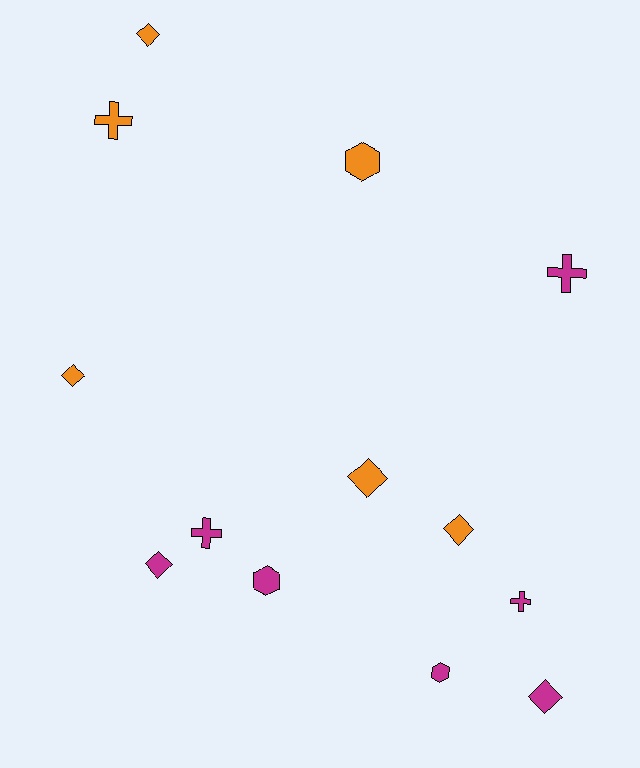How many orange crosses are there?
There is 1 orange cross.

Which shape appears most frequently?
Diamond, with 6 objects.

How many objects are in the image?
There are 13 objects.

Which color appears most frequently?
Magenta, with 7 objects.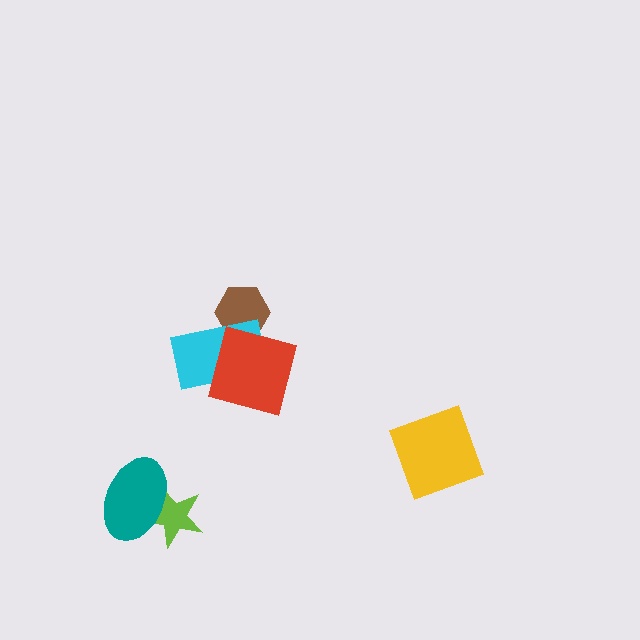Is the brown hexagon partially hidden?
Yes, it is partially covered by another shape.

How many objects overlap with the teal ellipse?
1 object overlaps with the teal ellipse.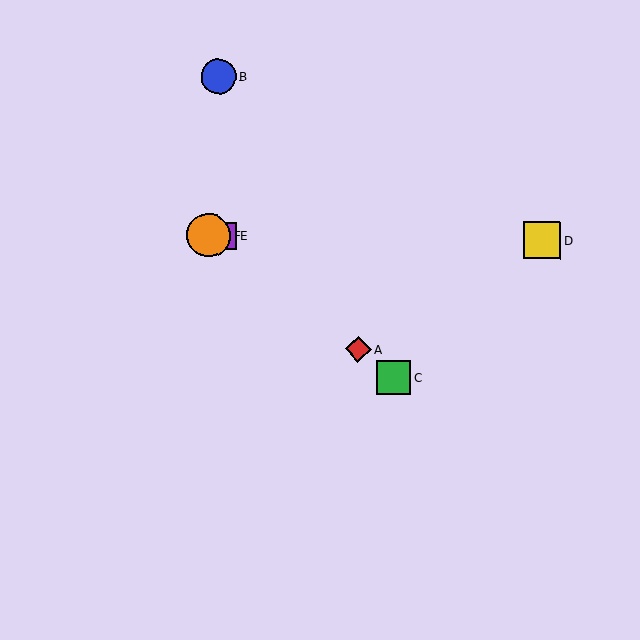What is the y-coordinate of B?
Object B is at y≈77.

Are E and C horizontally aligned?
No, E is at y≈236 and C is at y≈378.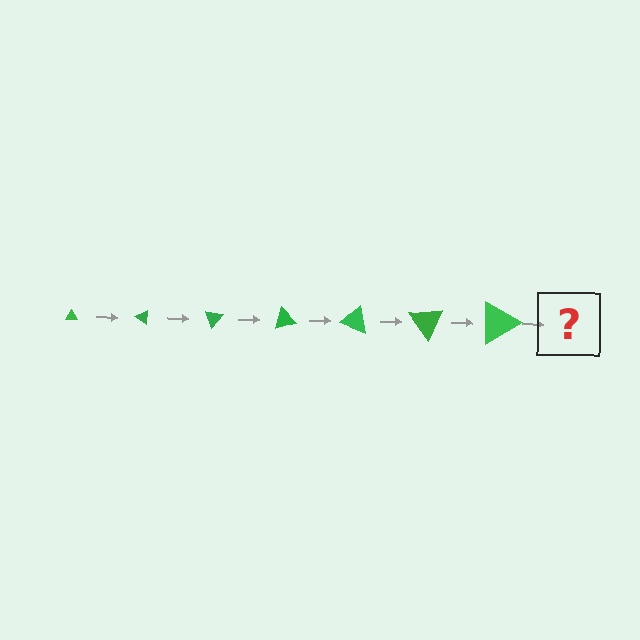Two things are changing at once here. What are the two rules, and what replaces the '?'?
The two rules are that the triangle grows larger each step and it rotates 35 degrees each step. The '?' should be a triangle, larger than the previous one and rotated 245 degrees from the start.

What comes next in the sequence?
The next element should be a triangle, larger than the previous one and rotated 245 degrees from the start.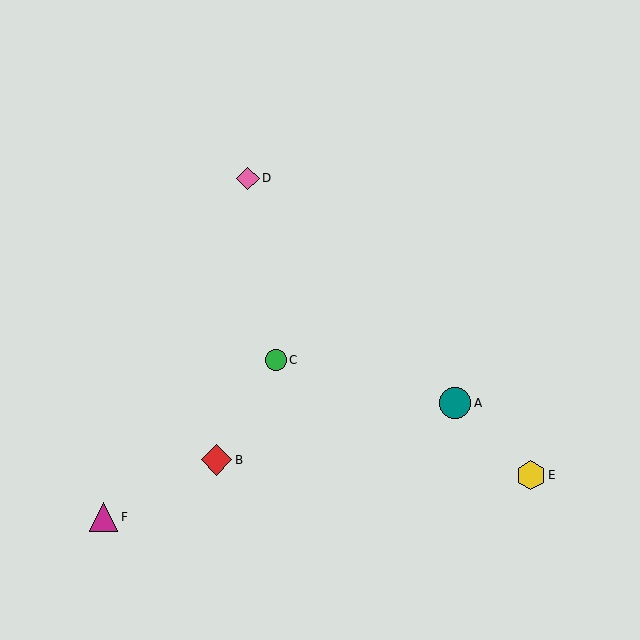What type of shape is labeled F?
Shape F is a magenta triangle.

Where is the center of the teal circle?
The center of the teal circle is at (455, 403).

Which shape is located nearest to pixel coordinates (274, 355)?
The green circle (labeled C) at (276, 360) is nearest to that location.